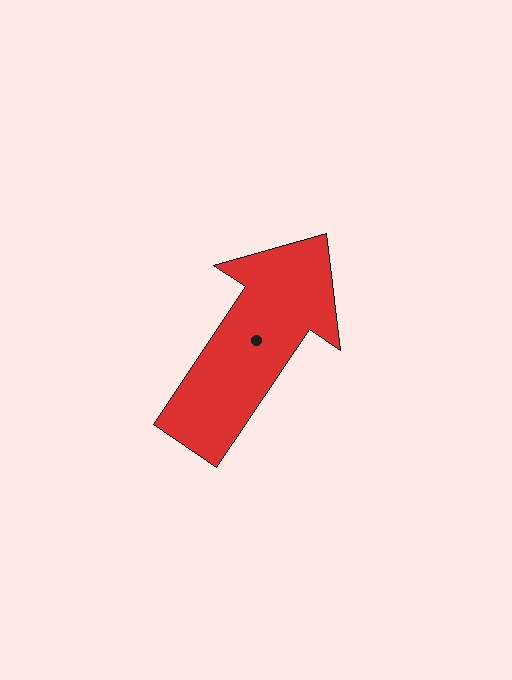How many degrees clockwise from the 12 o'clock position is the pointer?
Approximately 34 degrees.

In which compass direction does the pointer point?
Northeast.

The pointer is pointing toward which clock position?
Roughly 1 o'clock.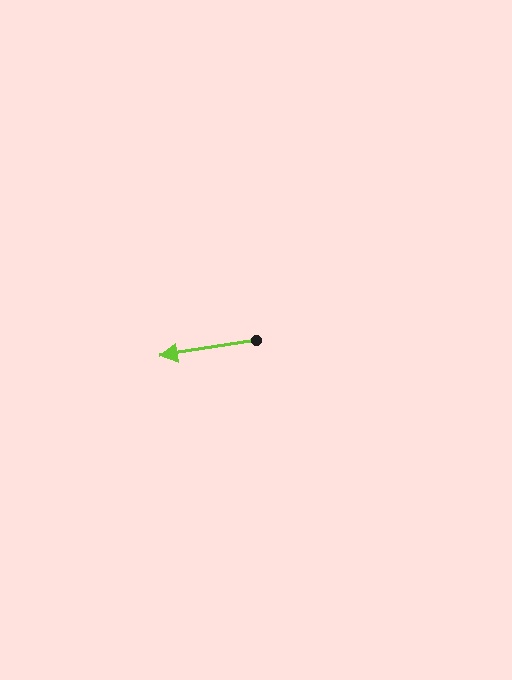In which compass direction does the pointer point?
West.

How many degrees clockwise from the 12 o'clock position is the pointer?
Approximately 261 degrees.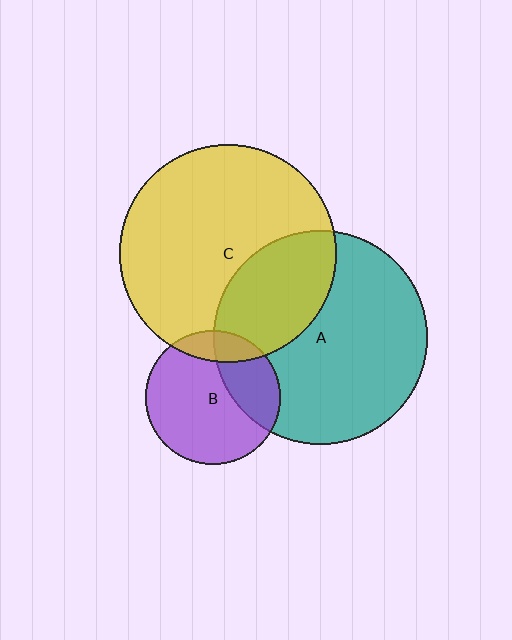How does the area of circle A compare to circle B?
Approximately 2.5 times.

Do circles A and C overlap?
Yes.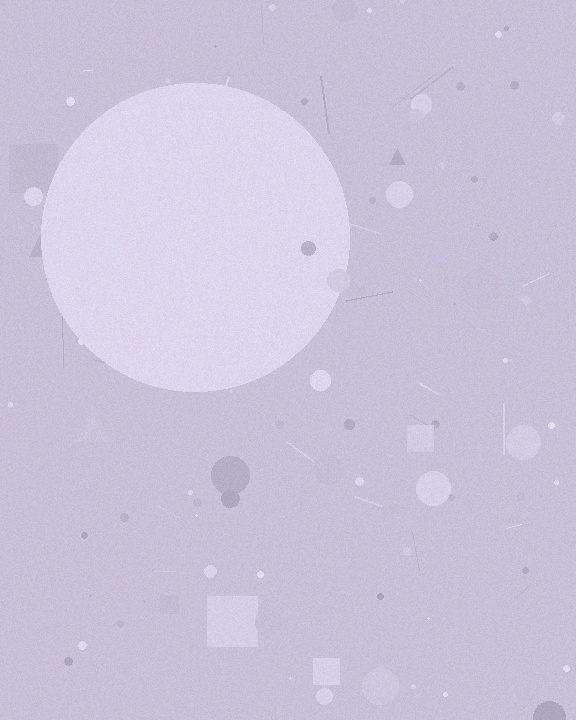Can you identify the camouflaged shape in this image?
The camouflaged shape is a circle.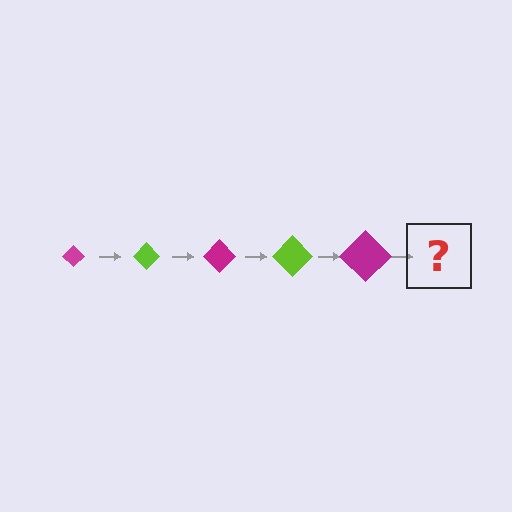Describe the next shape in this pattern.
It should be a lime diamond, larger than the previous one.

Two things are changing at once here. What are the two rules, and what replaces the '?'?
The two rules are that the diamond grows larger each step and the color cycles through magenta and lime. The '?' should be a lime diamond, larger than the previous one.